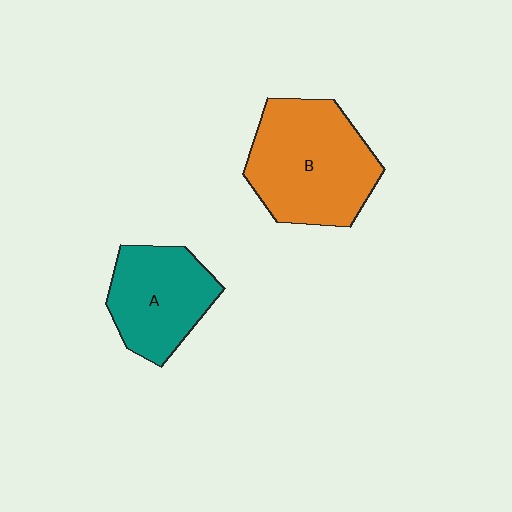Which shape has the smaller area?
Shape A (teal).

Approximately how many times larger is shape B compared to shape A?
Approximately 1.4 times.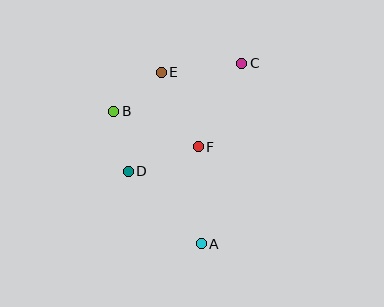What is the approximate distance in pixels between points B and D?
The distance between B and D is approximately 62 pixels.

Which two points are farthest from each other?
Points A and C are farthest from each other.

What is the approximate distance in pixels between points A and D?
The distance between A and D is approximately 103 pixels.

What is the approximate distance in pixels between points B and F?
The distance between B and F is approximately 92 pixels.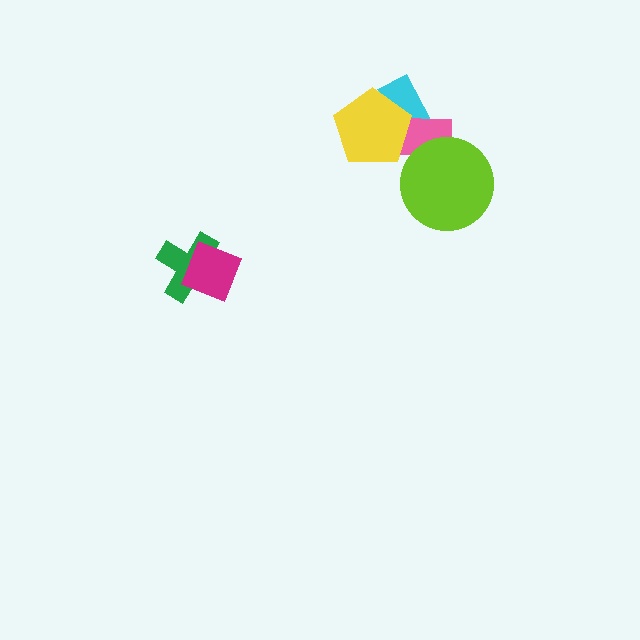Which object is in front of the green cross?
The magenta diamond is in front of the green cross.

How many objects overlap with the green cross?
1 object overlaps with the green cross.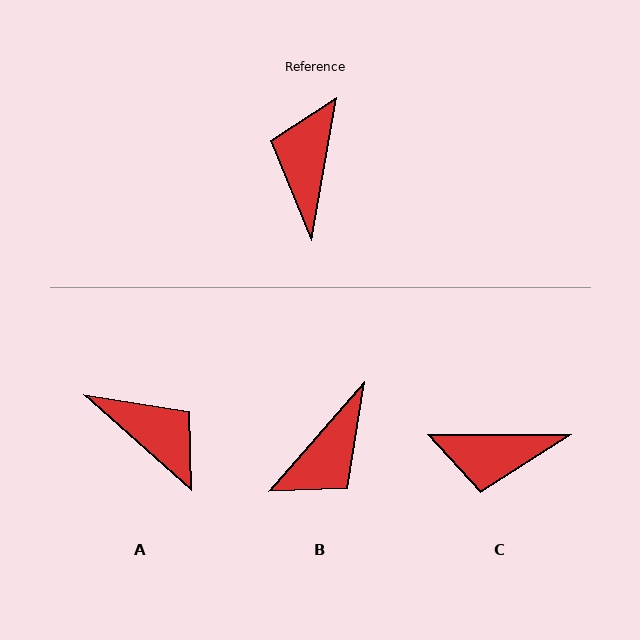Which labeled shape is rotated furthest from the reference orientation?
B, about 149 degrees away.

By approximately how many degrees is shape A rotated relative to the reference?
Approximately 122 degrees clockwise.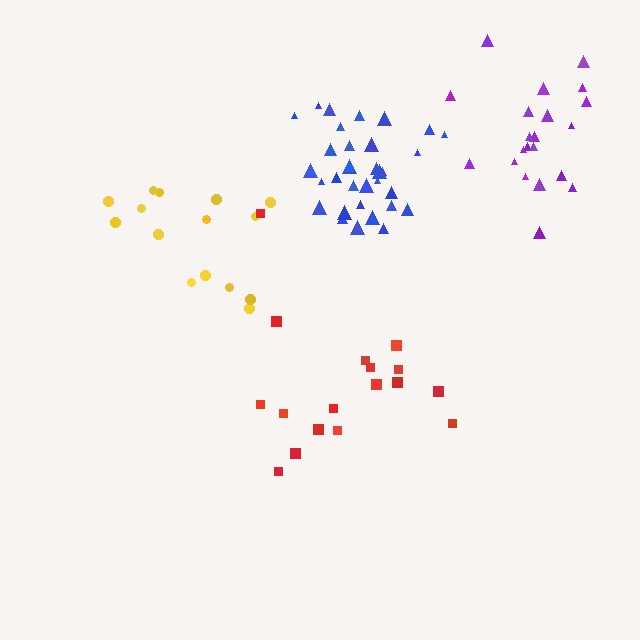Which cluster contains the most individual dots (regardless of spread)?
Blue (33).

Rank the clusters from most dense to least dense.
blue, purple, yellow, red.